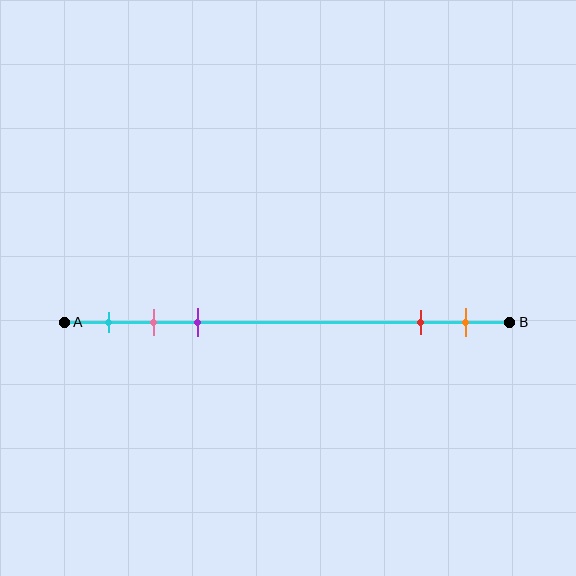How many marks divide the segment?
There are 5 marks dividing the segment.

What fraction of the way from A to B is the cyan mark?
The cyan mark is approximately 10% (0.1) of the way from A to B.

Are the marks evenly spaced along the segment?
No, the marks are not evenly spaced.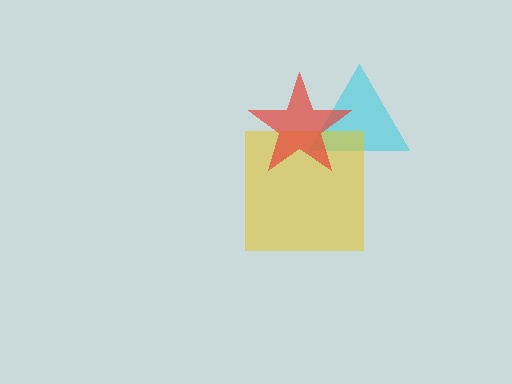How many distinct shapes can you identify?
There are 3 distinct shapes: a cyan triangle, a yellow square, a red star.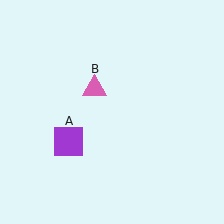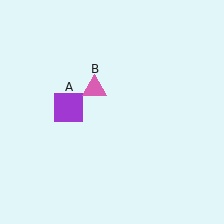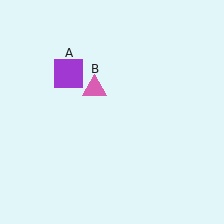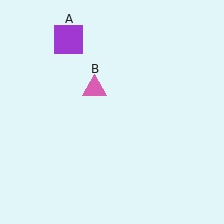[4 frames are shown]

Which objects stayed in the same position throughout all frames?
Pink triangle (object B) remained stationary.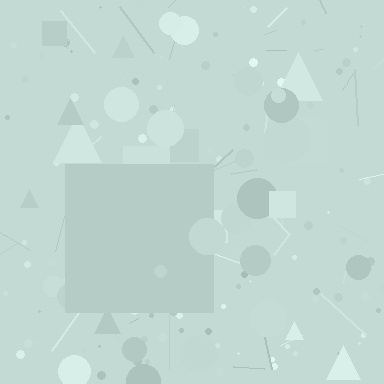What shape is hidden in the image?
A square is hidden in the image.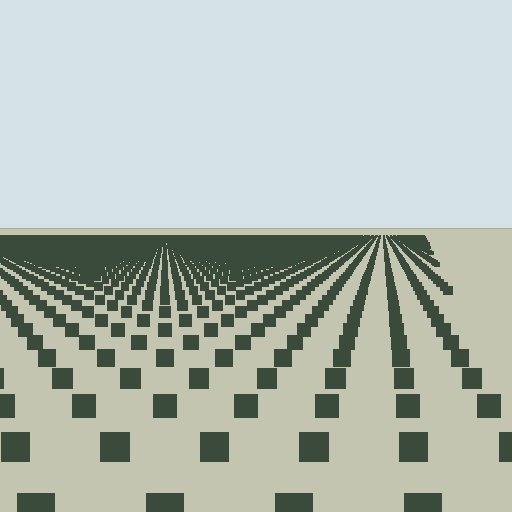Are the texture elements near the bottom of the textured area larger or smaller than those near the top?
Larger. Near the bottom, elements are closer to the viewer and appear at a bigger on-screen size.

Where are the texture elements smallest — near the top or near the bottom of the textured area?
Near the top.